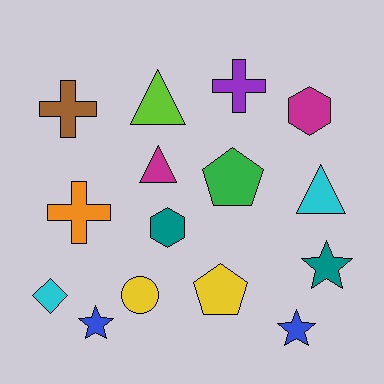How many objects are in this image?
There are 15 objects.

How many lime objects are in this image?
There is 1 lime object.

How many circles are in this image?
There is 1 circle.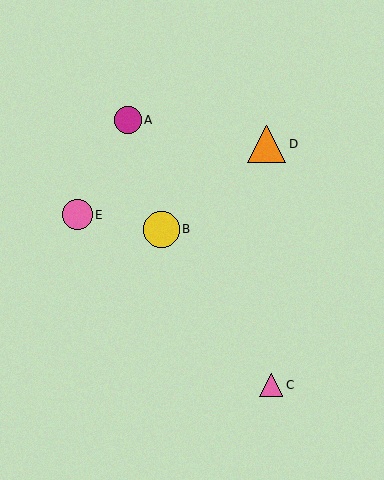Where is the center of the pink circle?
The center of the pink circle is at (77, 215).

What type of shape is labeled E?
Shape E is a pink circle.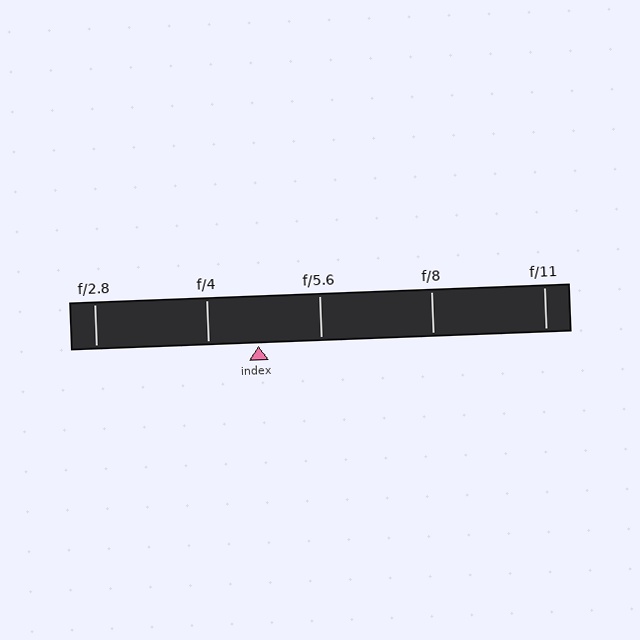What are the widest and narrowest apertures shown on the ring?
The widest aperture shown is f/2.8 and the narrowest is f/11.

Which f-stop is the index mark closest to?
The index mark is closest to f/4.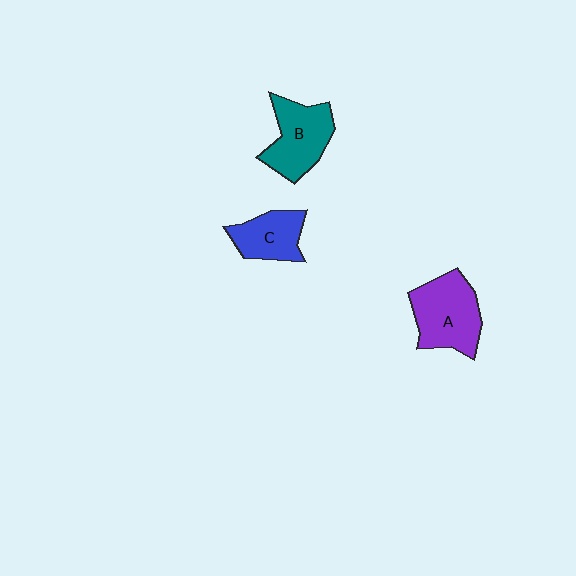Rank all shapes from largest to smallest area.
From largest to smallest: A (purple), B (teal), C (blue).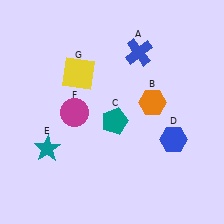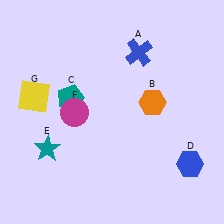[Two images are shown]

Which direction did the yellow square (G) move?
The yellow square (G) moved left.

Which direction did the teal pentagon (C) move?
The teal pentagon (C) moved left.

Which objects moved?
The objects that moved are: the teal pentagon (C), the blue hexagon (D), the yellow square (G).